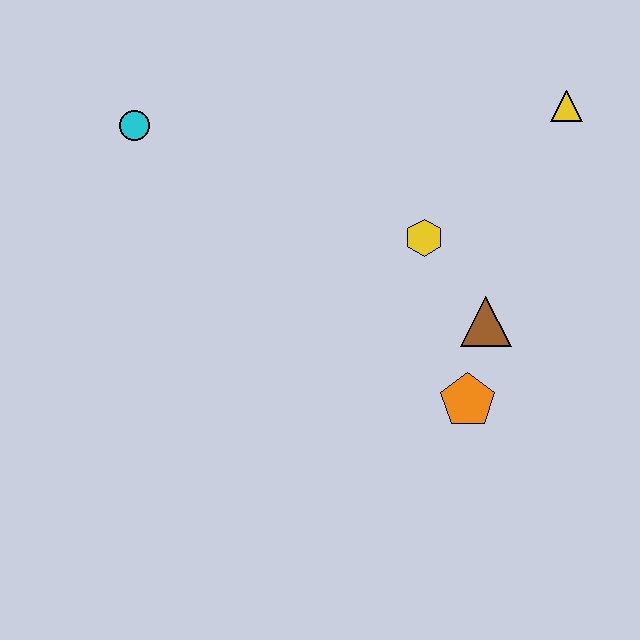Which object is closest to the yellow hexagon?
The brown triangle is closest to the yellow hexagon.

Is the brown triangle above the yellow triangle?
No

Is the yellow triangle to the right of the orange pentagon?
Yes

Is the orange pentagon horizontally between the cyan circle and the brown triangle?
Yes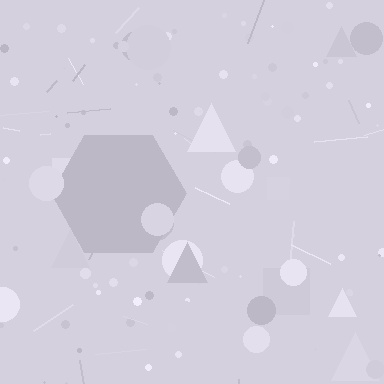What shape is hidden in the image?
A hexagon is hidden in the image.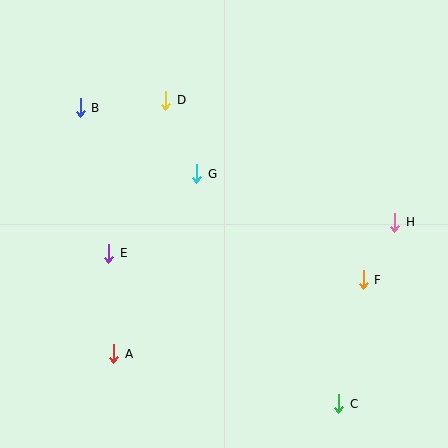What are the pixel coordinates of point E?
Point E is at (109, 253).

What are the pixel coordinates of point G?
Point G is at (197, 174).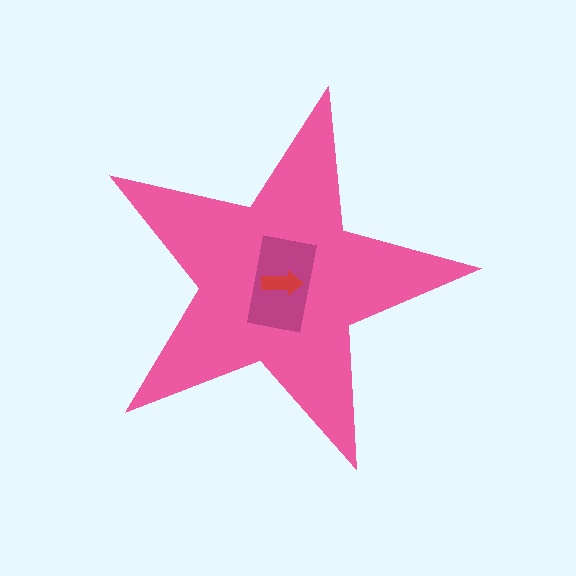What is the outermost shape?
The pink star.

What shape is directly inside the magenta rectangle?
The red arrow.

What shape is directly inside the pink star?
The magenta rectangle.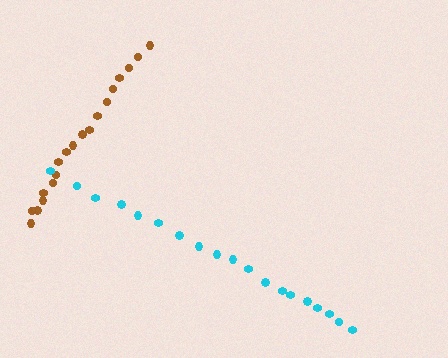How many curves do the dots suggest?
There are 2 distinct paths.